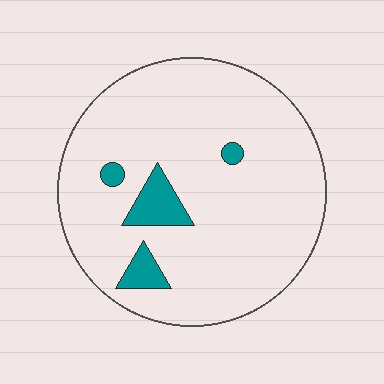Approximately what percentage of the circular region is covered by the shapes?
Approximately 10%.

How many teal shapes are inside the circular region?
4.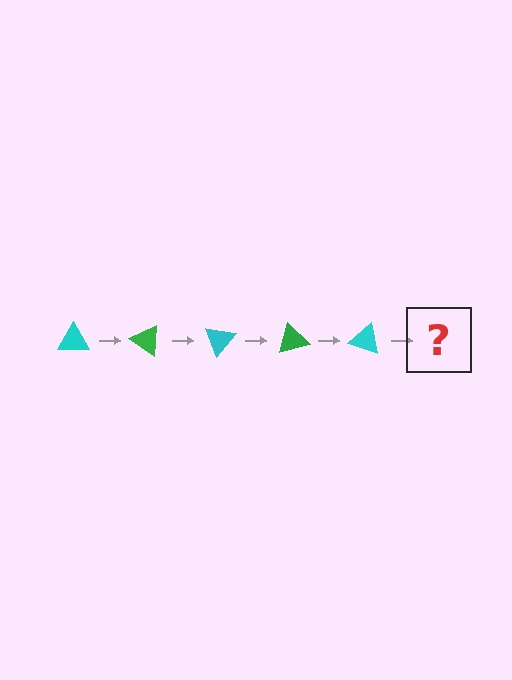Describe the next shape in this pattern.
It should be a green triangle, rotated 175 degrees from the start.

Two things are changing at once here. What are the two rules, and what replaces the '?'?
The two rules are that it rotates 35 degrees each step and the color cycles through cyan and green. The '?' should be a green triangle, rotated 175 degrees from the start.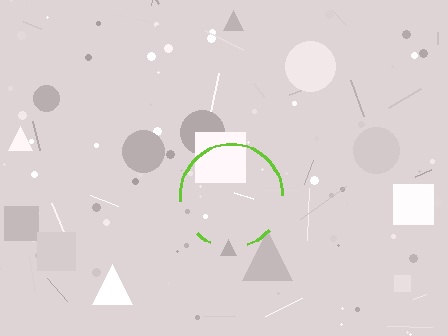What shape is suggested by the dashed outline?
The dashed outline suggests a circle.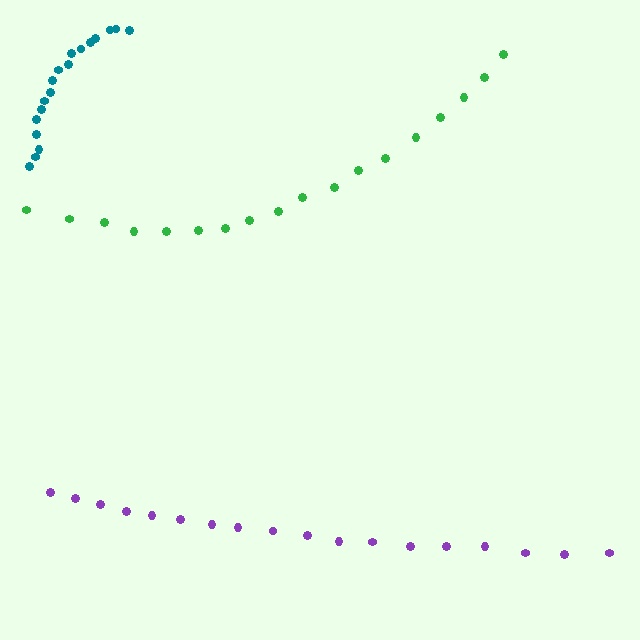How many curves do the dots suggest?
There are 3 distinct paths.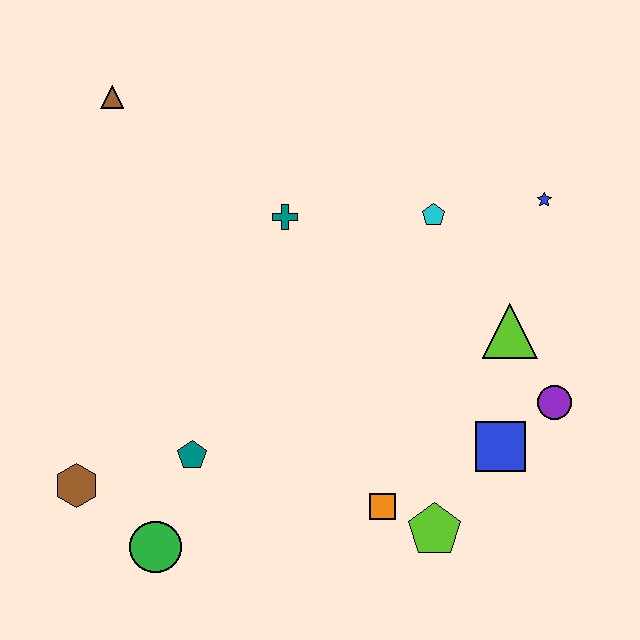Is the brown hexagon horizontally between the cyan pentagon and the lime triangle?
No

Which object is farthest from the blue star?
The brown hexagon is farthest from the blue star.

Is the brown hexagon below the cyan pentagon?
Yes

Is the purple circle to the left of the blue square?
No